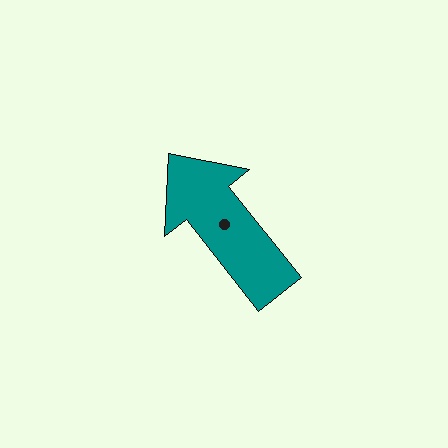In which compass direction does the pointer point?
Northwest.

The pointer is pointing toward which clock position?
Roughly 11 o'clock.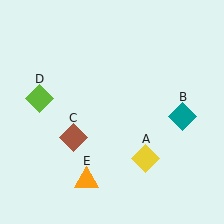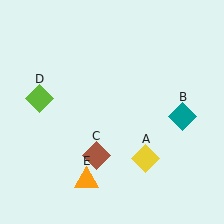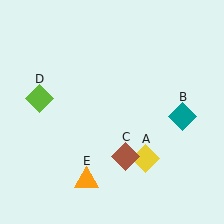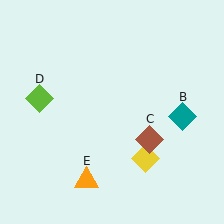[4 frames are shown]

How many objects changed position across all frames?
1 object changed position: brown diamond (object C).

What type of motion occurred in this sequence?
The brown diamond (object C) rotated counterclockwise around the center of the scene.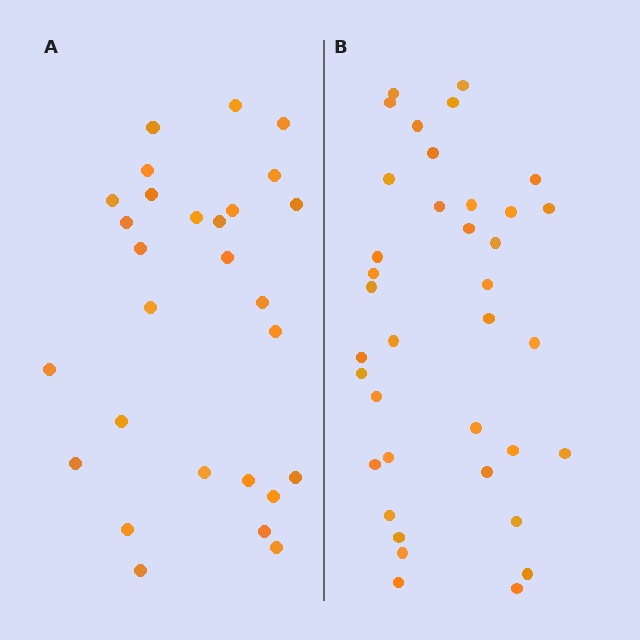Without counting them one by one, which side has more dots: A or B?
Region B (the right region) has more dots.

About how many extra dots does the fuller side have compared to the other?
Region B has roughly 8 or so more dots than region A.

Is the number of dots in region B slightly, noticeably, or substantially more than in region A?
Region B has noticeably more, but not dramatically so. The ratio is roughly 1.3 to 1.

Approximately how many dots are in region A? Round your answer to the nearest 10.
About 30 dots. (The exact count is 28, which rounds to 30.)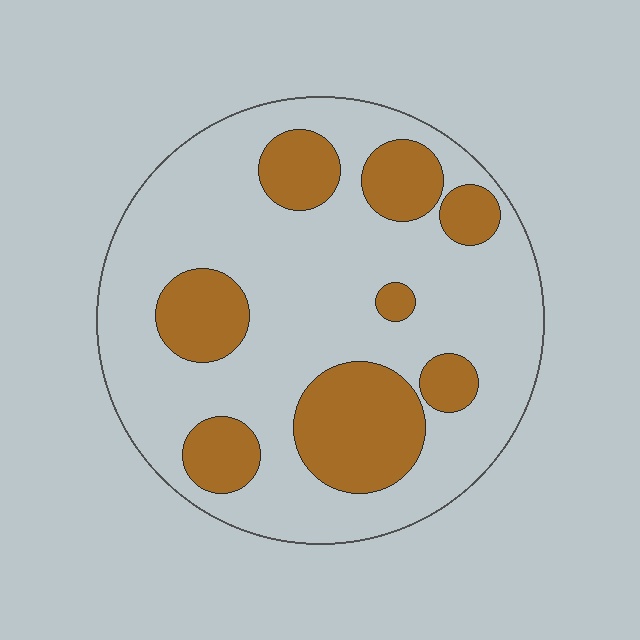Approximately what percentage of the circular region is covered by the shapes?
Approximately 30%.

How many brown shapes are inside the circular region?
8.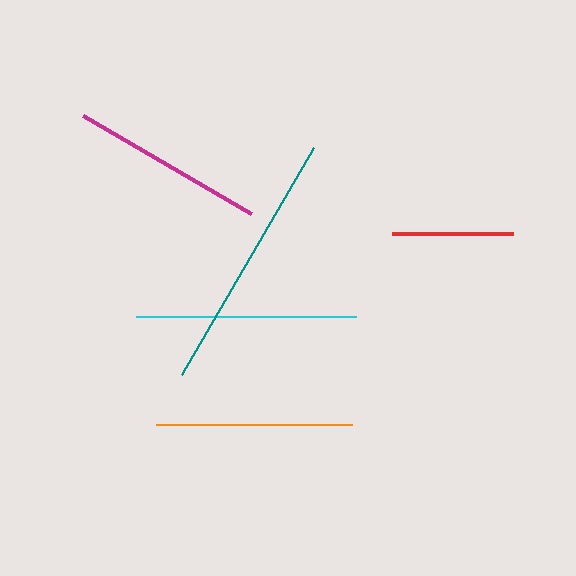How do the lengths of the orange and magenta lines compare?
The orange and magenta lines are approximately the same length.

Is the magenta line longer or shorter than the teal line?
The teal line is longer than the magenta line.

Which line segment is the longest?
The teal line is the longest at approximately 262 pixels.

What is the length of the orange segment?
The orange segment is approximately 196 pixels long.